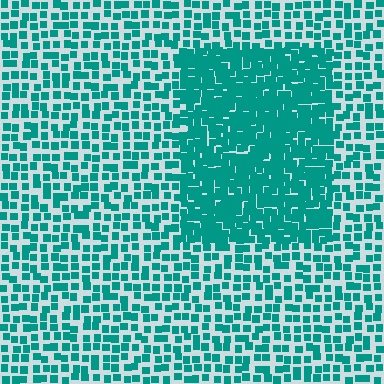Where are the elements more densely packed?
The elements are more densely packed inside the rectangle boundary.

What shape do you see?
I see a rectangle.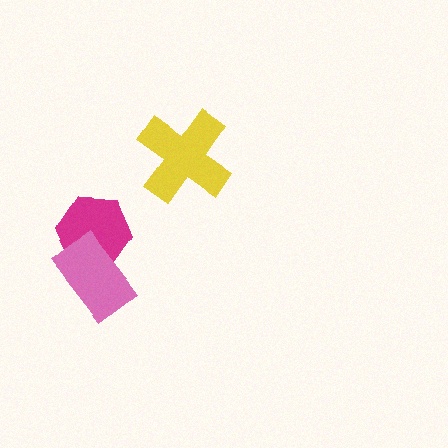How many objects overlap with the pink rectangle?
1 object overlaps with the pink rectangle.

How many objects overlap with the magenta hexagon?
1 object overlaps with the magenta hexagon.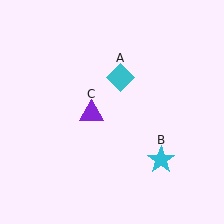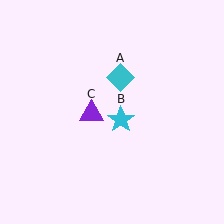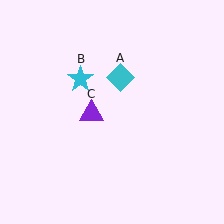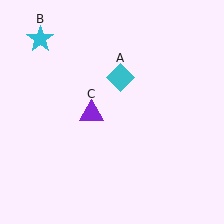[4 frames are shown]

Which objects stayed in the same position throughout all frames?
Cyan diamond (object A) and purple triangle (object C) remained stationary.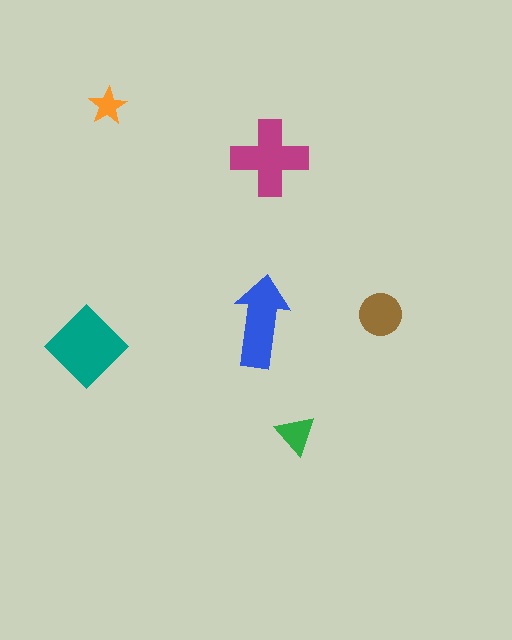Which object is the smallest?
The orange star.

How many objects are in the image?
There are 6 objects in the image.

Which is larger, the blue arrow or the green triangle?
The blue arrow.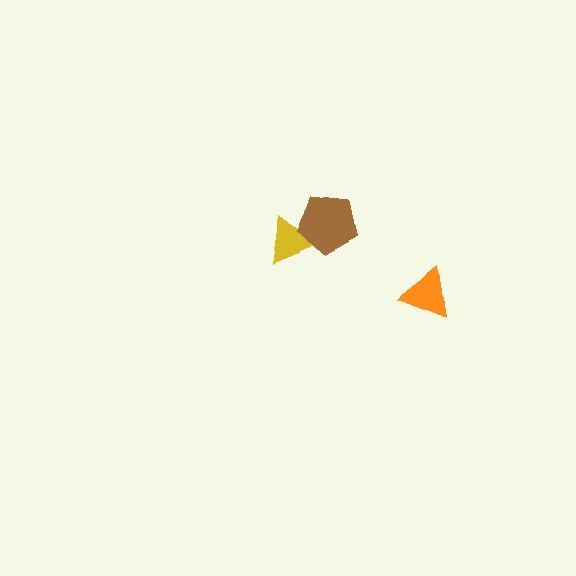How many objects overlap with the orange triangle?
0 objects overlap with the orange triangle.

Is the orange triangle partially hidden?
No, no other shape covers it.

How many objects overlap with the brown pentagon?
1 object overlaps with the brown pentagon.